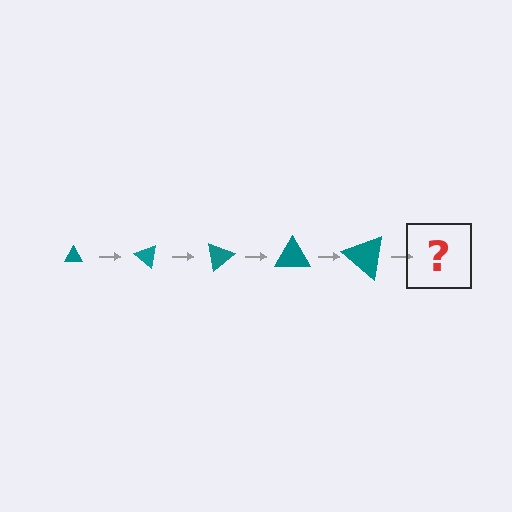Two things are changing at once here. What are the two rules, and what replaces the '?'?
The two rules are that the triangle grows larger each step and it rotates 40 degrees each step. The '?' should be a triangle, larger than the previous one and rotated 200 degrees from the start.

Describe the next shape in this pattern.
It should be a triangle, larger than the previous one and rotated 200 degrees from the start.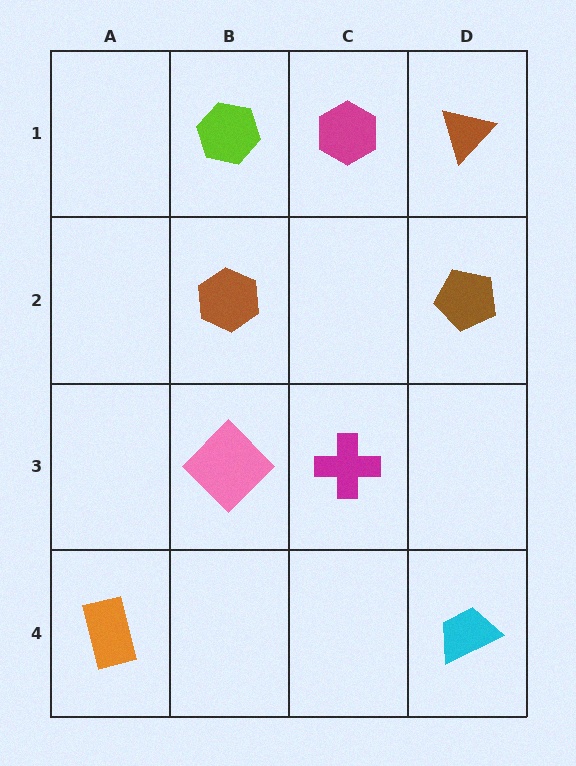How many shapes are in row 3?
2 shapes.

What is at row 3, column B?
A pink diamond.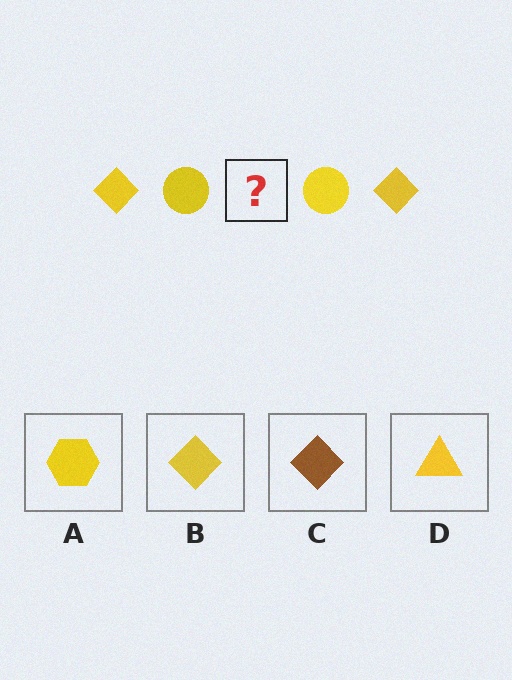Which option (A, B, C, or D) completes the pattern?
B.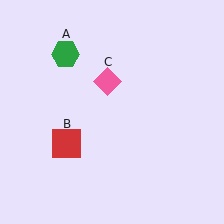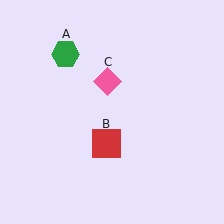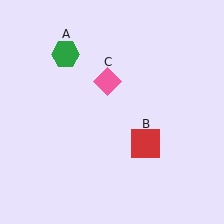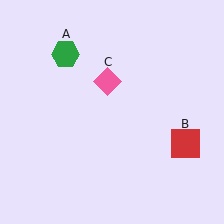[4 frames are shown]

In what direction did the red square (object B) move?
The red square (object B) moved right.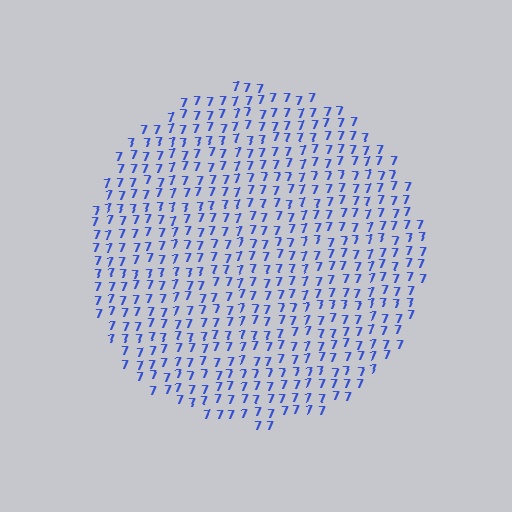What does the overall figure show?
The overall figure shows a circle.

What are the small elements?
The small elements are digit 7's.